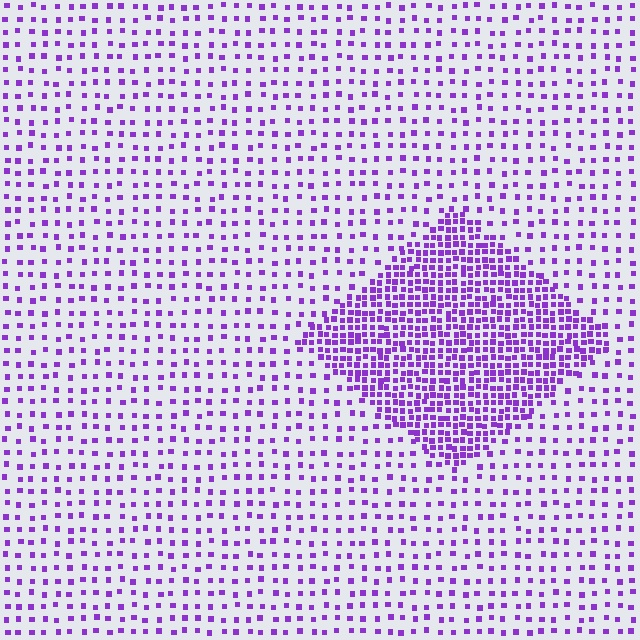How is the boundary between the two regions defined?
The boundary is defined by a change in element density (approximately 2.9x ratio). All elements are the same color, size, and shape.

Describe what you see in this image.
The image contains small purple elements arranged at two different densities. A diamond-shaped region is visible where the elements are more densely packed than the surrounding area.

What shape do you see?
I see a diamond.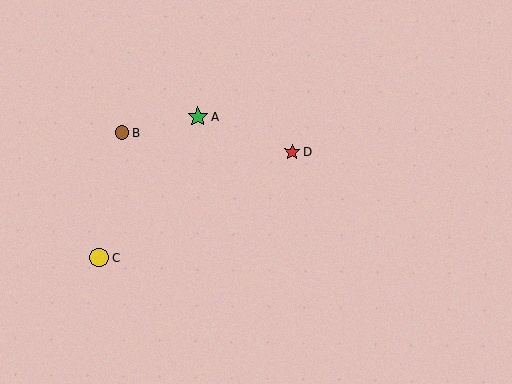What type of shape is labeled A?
Shape A is a green star.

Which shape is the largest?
The green star (labeled A) is the largest.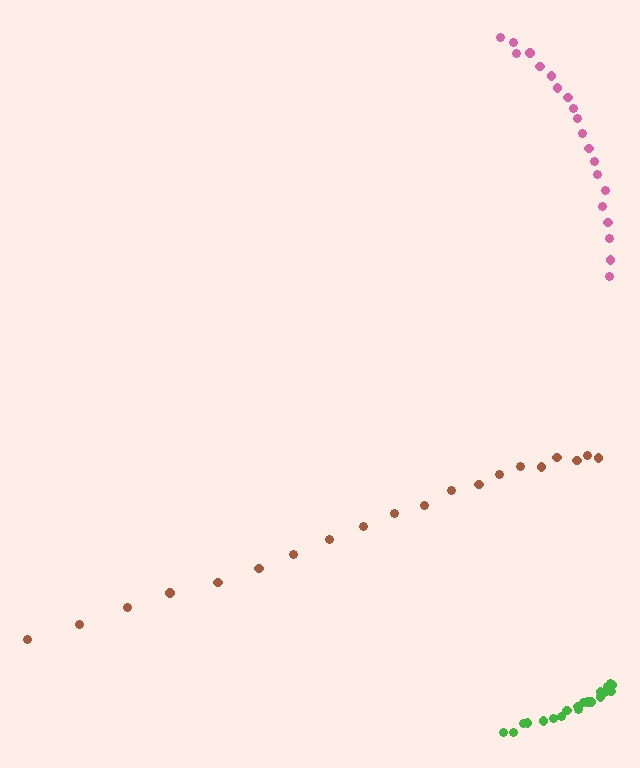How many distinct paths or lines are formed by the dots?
There are 3 distinct paths.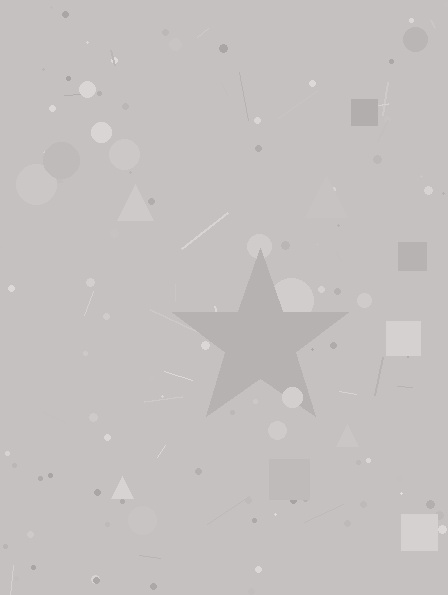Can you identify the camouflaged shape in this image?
The camouflaged shape is a star.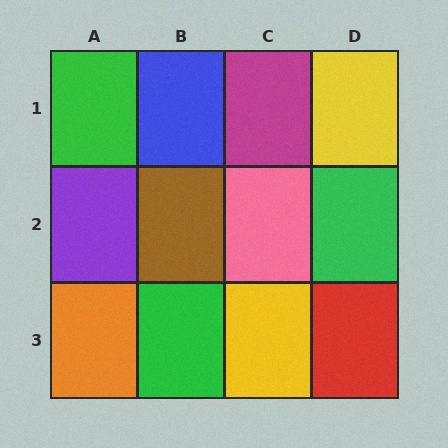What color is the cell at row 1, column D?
Yellow.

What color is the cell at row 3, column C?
Yellow.